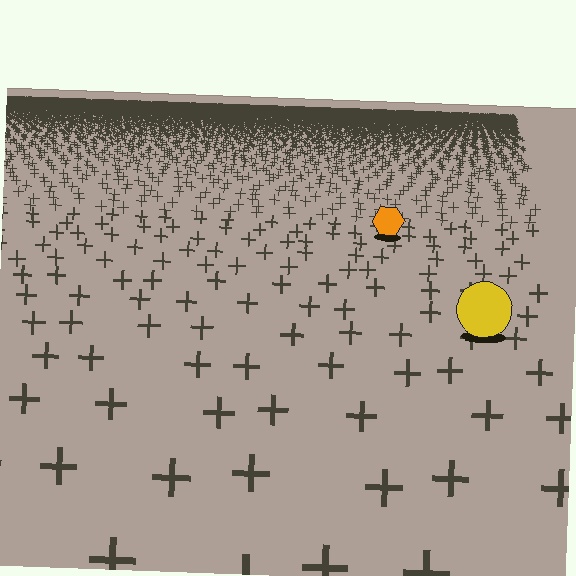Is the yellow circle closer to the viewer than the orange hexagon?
Yes. The yellow circle is closer — you can tell from the texture gradient: the ground texture is coarser near it.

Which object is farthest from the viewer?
The orange hexagon is farthest from the viewer. It appears smaller and the ground texture around it is denser.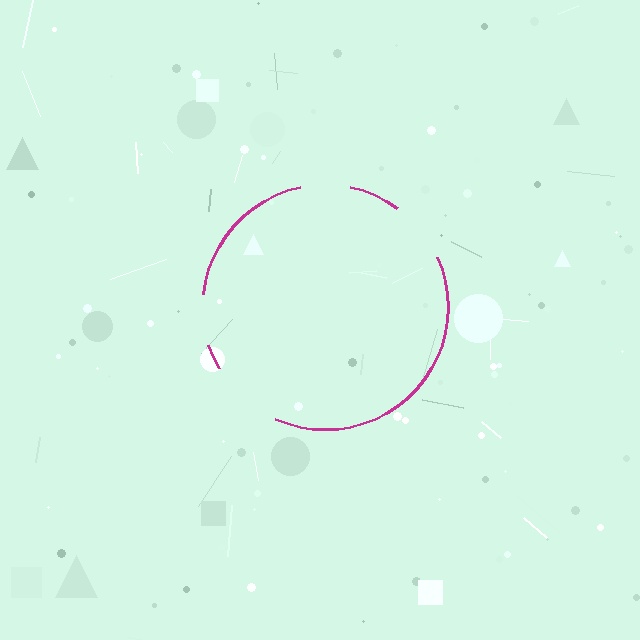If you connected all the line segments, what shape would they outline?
They would outline a circle.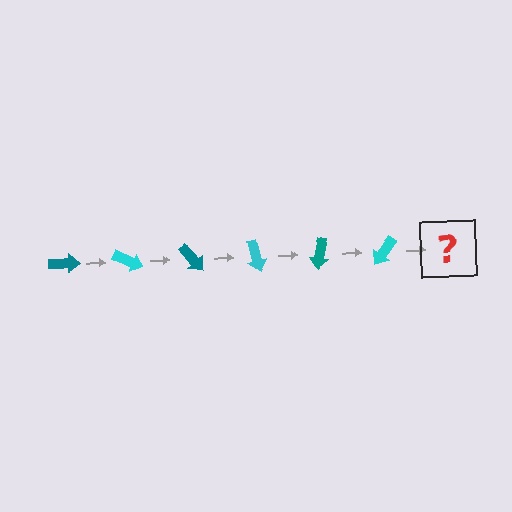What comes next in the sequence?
The next element should be a teal arrow, rotated 150 degrees from the start.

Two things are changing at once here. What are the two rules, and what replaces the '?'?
The two rules are that it rotates 25 degrees each step and the color cycles through teal and cyan. The '?' should be a teal arrow, rotated 150 degrees from the start.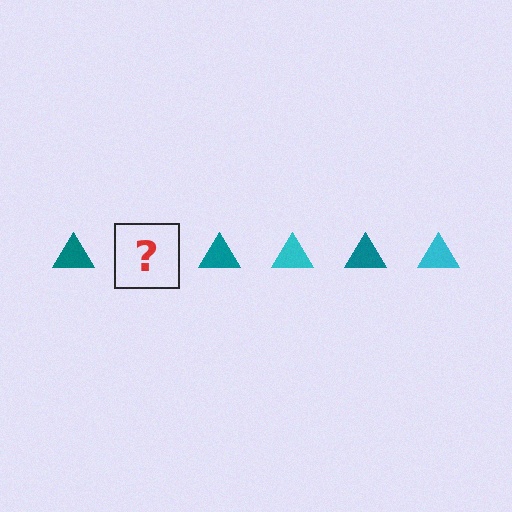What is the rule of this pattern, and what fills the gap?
The rule is that the pattern cycles through teal, cyan triangles. The gap should be filled with a cyan triangle.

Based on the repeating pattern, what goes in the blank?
The blank should be a cyan triangle.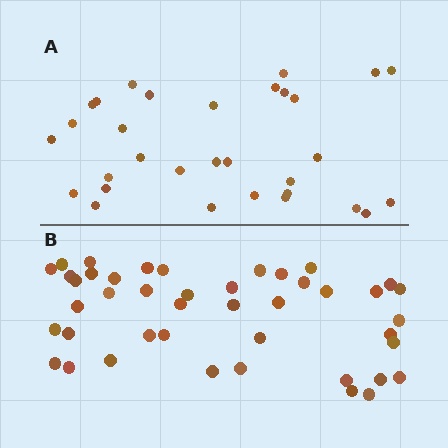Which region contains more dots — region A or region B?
Region B (the bottom region) has more dots.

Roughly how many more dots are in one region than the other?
Region B has roughly 12 or so more dots than region A.